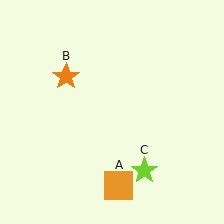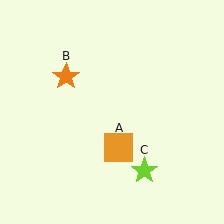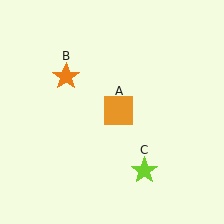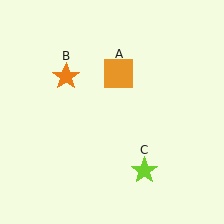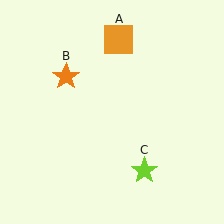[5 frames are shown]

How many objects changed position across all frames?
1 object changed position: orange square (object A).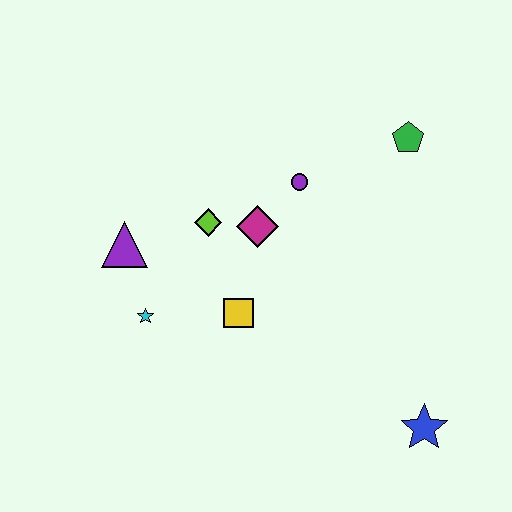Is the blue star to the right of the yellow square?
Yes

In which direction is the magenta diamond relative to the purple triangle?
The magenta diamond is to the right of the purple triangle.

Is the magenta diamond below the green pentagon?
Yes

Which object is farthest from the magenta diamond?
The blue star is farthest from the magenta diamond.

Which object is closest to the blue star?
The yellow square is closest to the blue star.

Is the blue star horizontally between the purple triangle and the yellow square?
No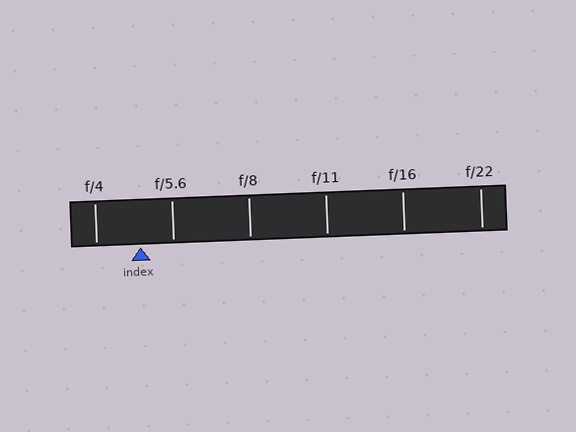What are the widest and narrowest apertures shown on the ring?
The widest aperture shown is f/4 and the narrowest is f/22.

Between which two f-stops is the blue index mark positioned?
The index mark is between f/4 and f/5.6.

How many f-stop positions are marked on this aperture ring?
There are 6 f-stop positions marked.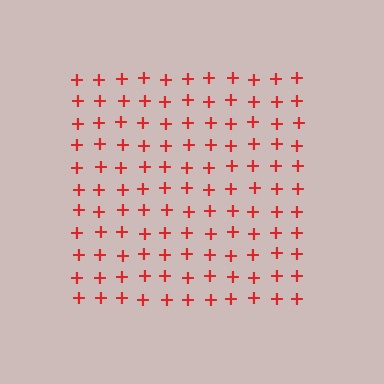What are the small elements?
The small elements are plus signs.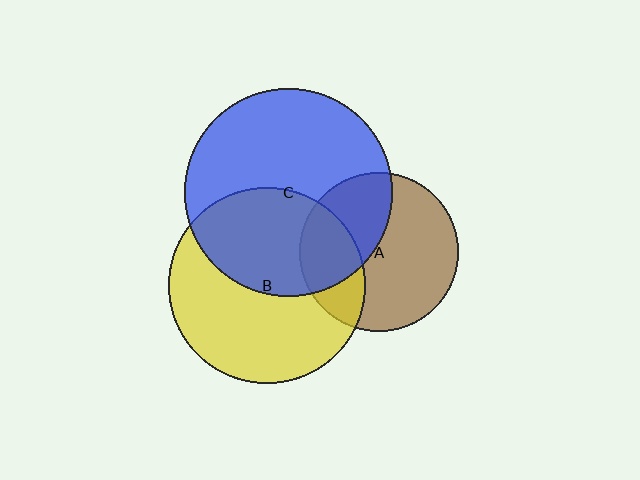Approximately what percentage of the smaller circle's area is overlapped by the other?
Approximately 45%.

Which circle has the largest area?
Circle C (blue).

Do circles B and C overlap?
Yes.